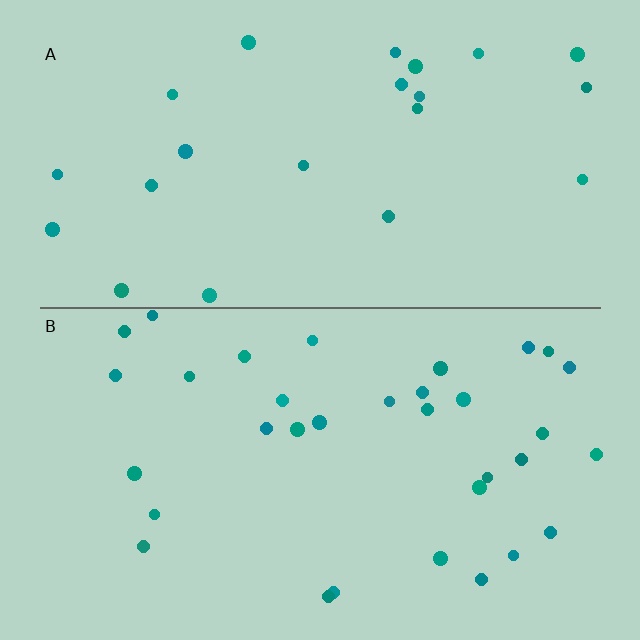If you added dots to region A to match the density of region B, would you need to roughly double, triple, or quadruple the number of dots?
Approximately double.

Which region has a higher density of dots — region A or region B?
B (the bottom).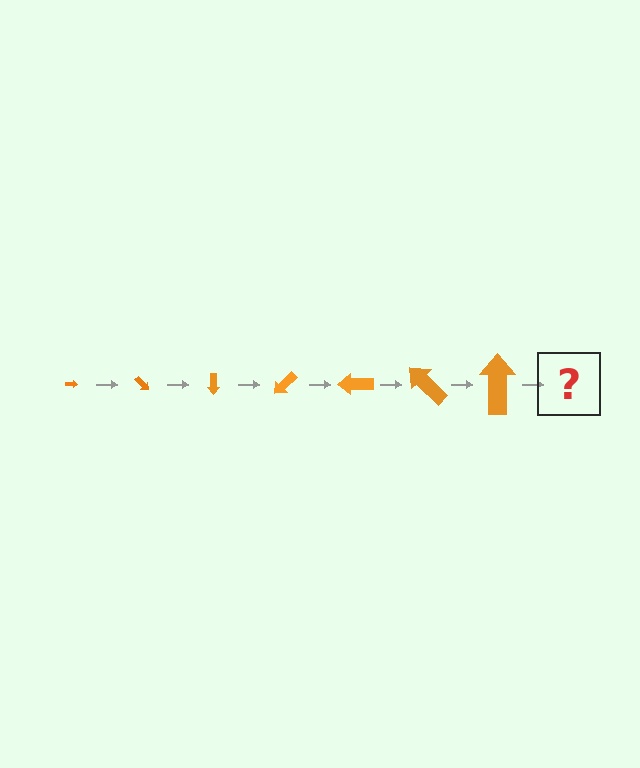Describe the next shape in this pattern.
It should be an arrow, larger than the previous one and rotated 315 degrees from the start.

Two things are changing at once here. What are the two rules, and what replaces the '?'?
The two rules are that the arrow grows larger each step and it rotates 45 degrees each step. The '?' should be an arrow, larger than the previous one and rotated 315 degrees from the start.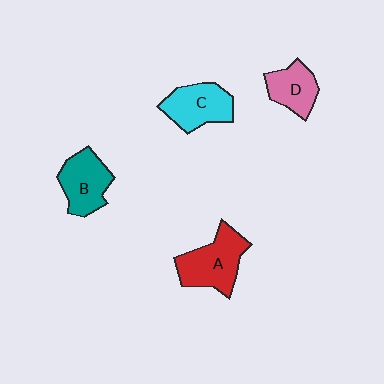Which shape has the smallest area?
Shape D (pink).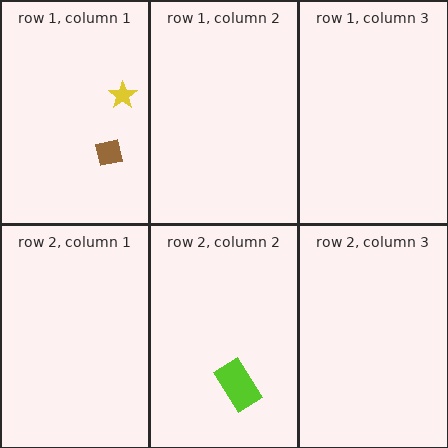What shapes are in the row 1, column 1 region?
The brown square, the yellow star.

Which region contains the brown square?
The row 1, column 1 region.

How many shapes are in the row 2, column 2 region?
1.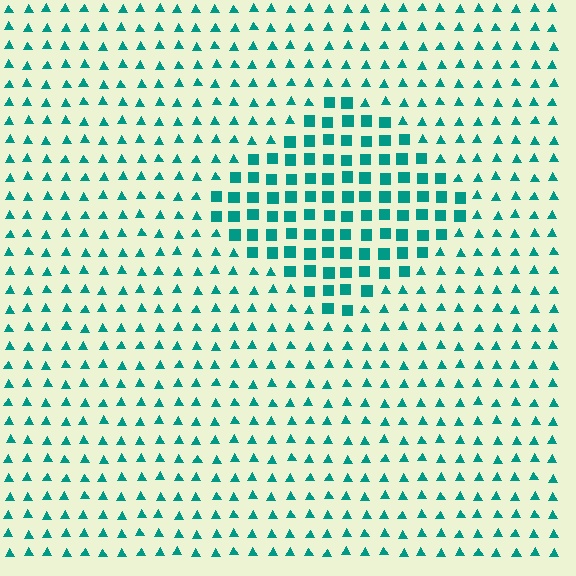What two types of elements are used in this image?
The image uses squares inside the diamond region and triangles outside it.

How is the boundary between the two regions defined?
The boundary is defined by a change in element shape: squares inside vs. triangles outside. All elements share the same color and spacing.